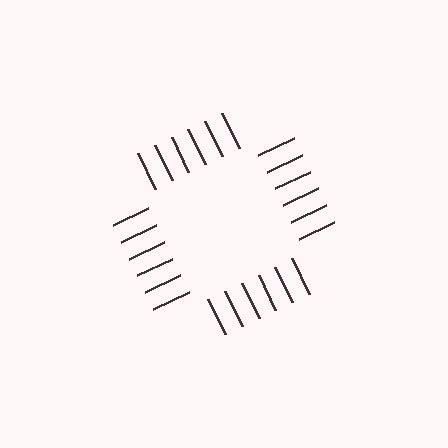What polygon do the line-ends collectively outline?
An illusory square — the line segments terminate on its edges but no continuous stroke is drawn.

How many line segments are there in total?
24 — 6 along each of the 4 edges.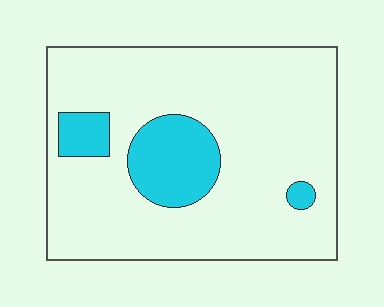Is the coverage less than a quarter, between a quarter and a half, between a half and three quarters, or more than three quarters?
Less than a quarter.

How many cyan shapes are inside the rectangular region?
3.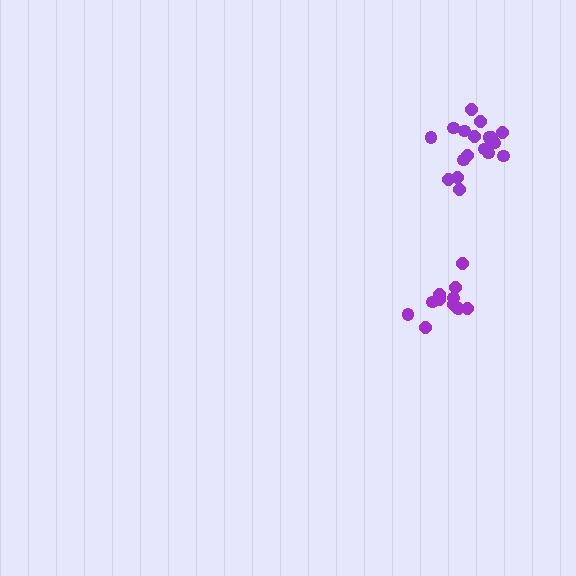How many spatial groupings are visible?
There are 2 spatial groupings.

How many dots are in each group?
Group 1: 12 dots, Group 2: 18 dots (30 total).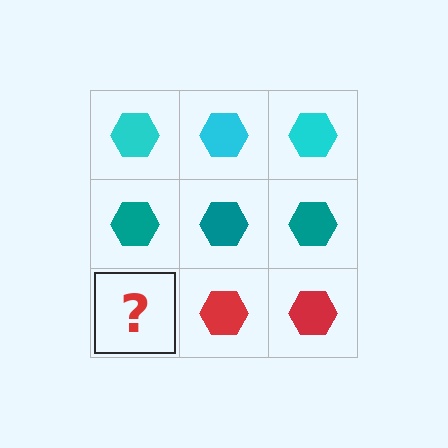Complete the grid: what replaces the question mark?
The question mark should be replaced with a red hexagon.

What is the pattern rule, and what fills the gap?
The rule is that each row has a consistent color. The gap should be filled with a red hexagon.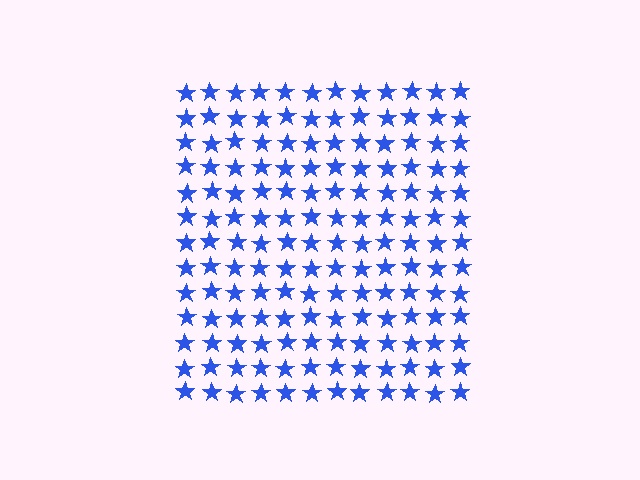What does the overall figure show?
The overall figure shows a square.